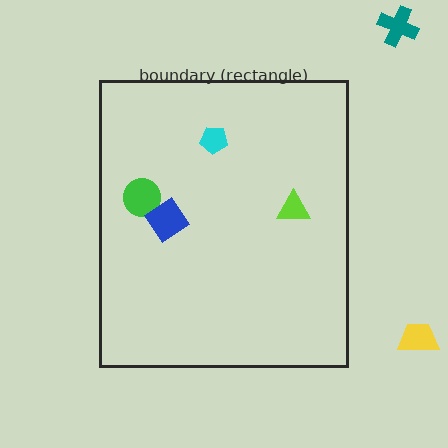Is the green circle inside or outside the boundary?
Inside.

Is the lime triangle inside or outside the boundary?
Inside.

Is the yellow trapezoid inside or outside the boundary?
Outside.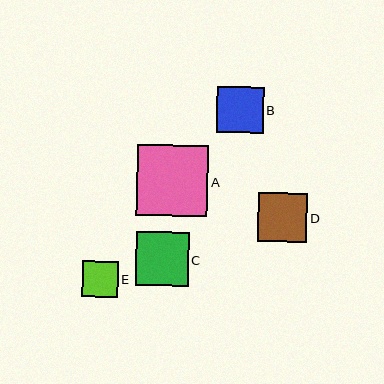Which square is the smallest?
Square E is the smallest with a size of approximately 35 pixels.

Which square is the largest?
Square A is the largest with a size of approximately 71 pixels.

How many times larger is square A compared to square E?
Square A is approximately 2.0 times the size of square E.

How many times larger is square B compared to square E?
Square B is approximately 1.3 times the size of square E.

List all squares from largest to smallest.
From largest to smallest: A, C, D, B, E.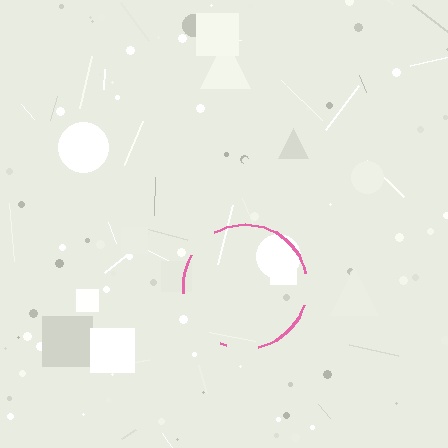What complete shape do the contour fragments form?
The contour fragments form a circle.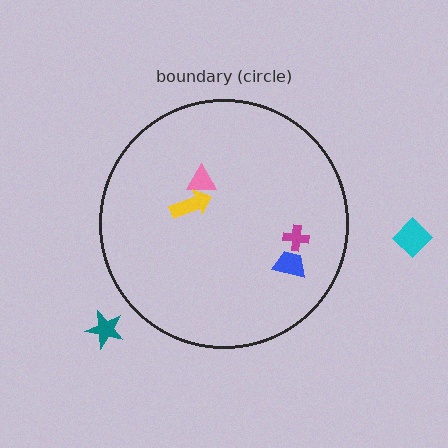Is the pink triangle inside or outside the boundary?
Inside.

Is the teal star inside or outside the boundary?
Outside.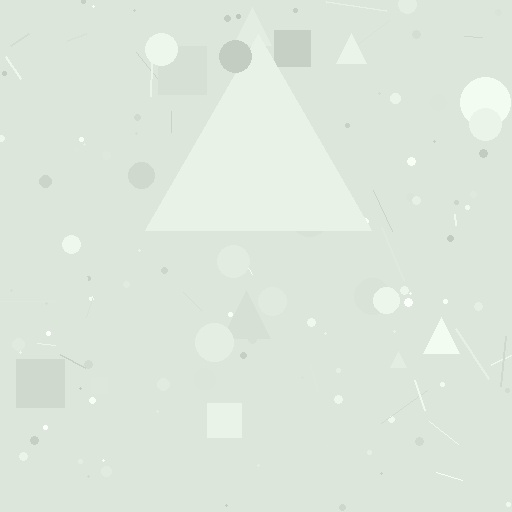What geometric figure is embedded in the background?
A triangle is embedded in the background.